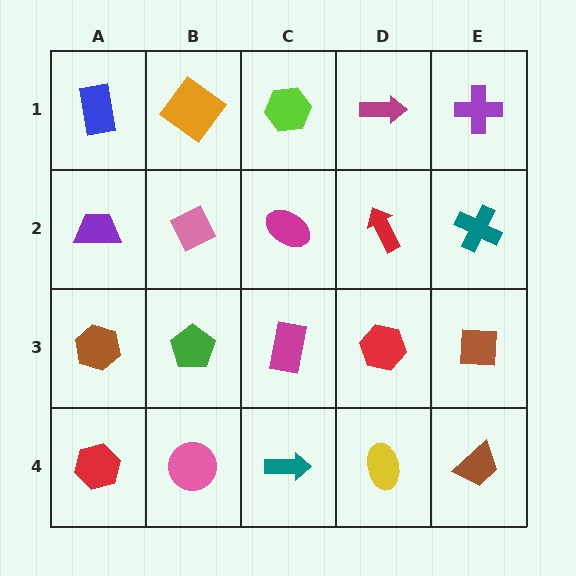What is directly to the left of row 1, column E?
A magenta arrow.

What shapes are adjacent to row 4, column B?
A green pentagon (row 3, column B), a red hexagon (row 4, column A), a teal arrow (row 4, column C).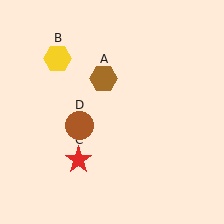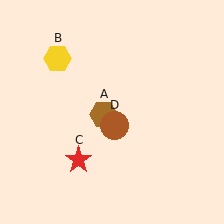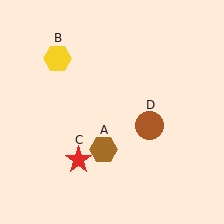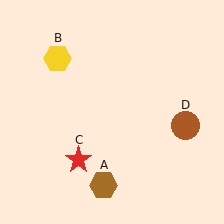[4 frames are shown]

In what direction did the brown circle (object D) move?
The brown circle (object D) moved right.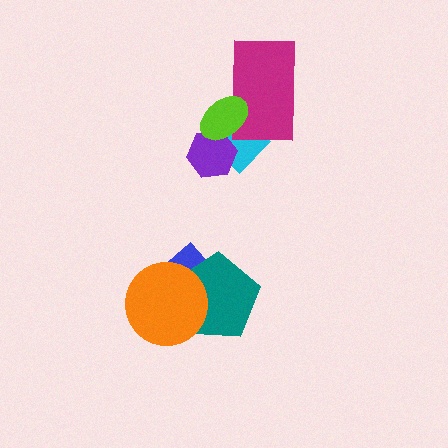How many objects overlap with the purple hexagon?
2 objects overlap with the purple hexagon.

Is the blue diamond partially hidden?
Yes, it is partially covered by another shape.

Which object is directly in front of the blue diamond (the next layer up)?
The teal pentagon is directly in front of the blue diamond.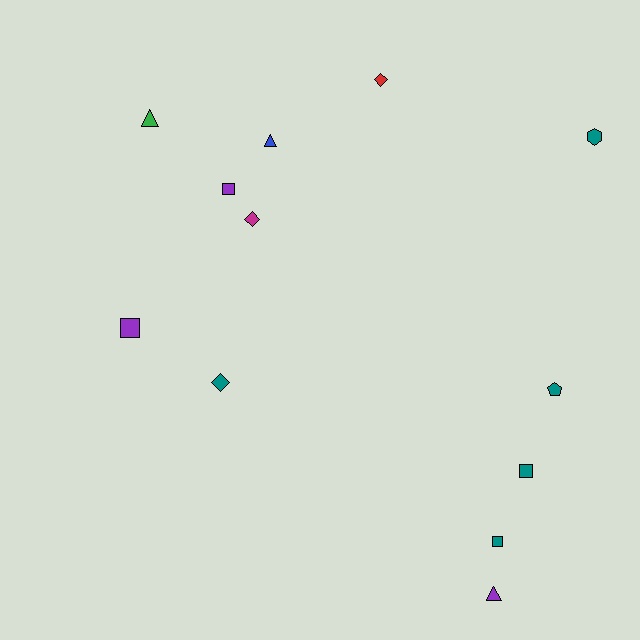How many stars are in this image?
There are no stars.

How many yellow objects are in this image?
There are no yellow objects.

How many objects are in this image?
There are 12 objects.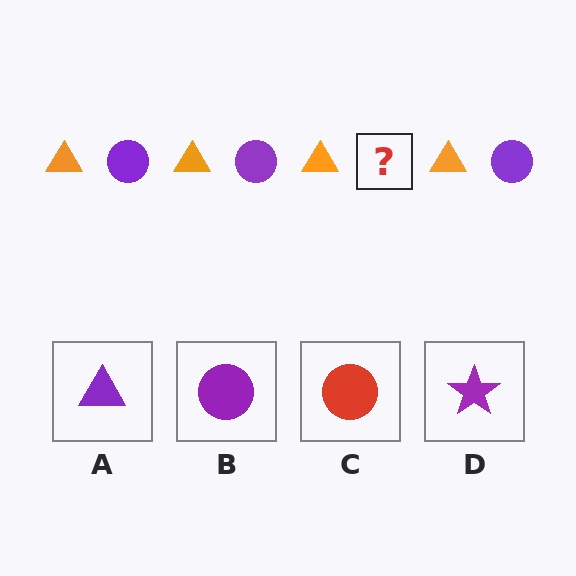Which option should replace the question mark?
Option B.